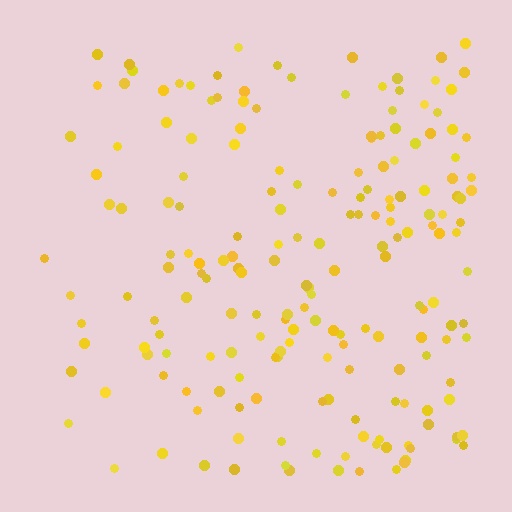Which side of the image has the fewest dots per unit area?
The left.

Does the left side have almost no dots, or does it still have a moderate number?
Still a moderate number, just noticeably fewer than the right.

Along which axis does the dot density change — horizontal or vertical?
Horizontal.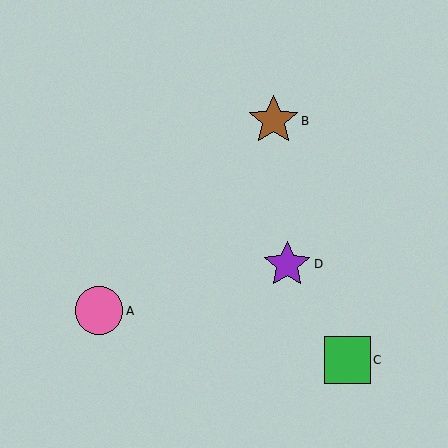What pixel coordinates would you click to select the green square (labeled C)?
Click at (347, 360) to select the green square C.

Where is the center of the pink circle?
The center of the pink circle is at (99, 311).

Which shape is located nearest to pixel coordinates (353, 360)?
The green square (labeled C) at (347, 360) is nearest to that location.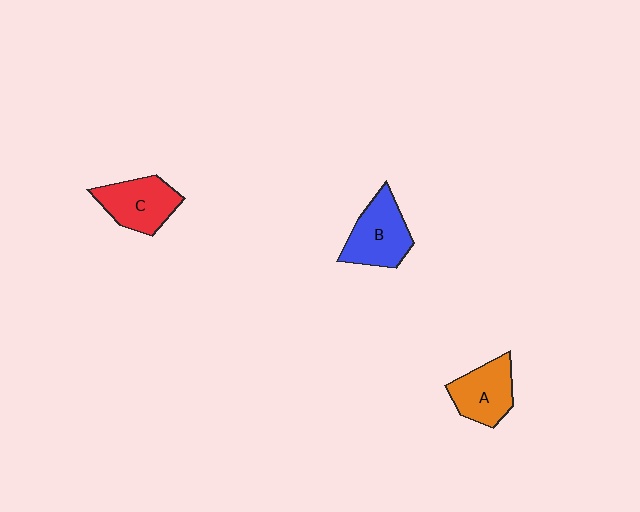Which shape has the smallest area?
Shape A (orange).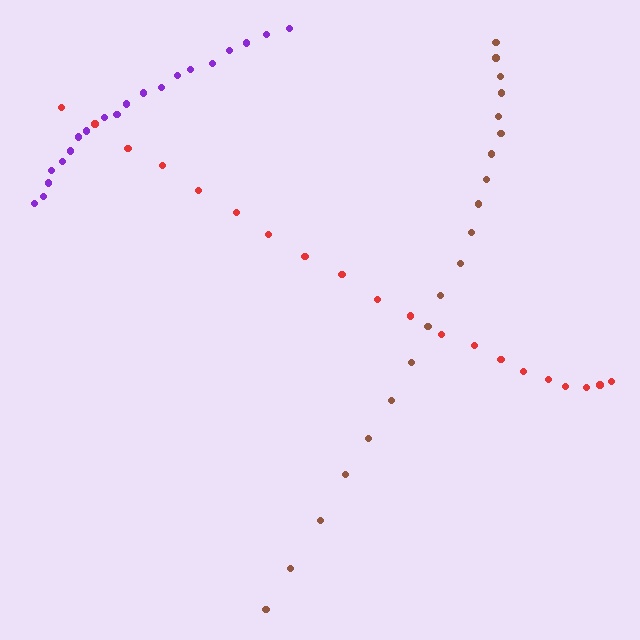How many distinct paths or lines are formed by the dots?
There are 3 distinct paths.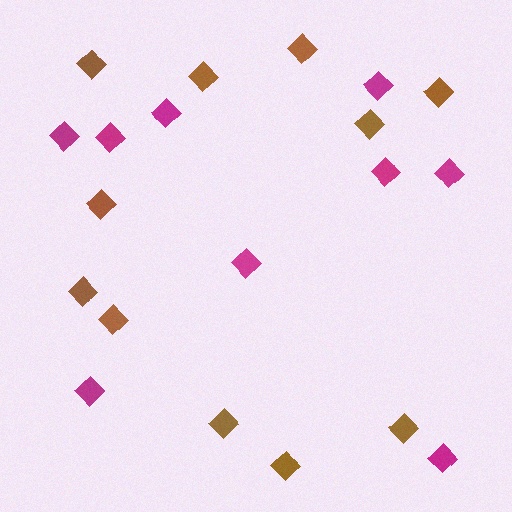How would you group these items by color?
There are 2 groups: one group of brown diamonds (11) and one group of magenta diamonds (9).